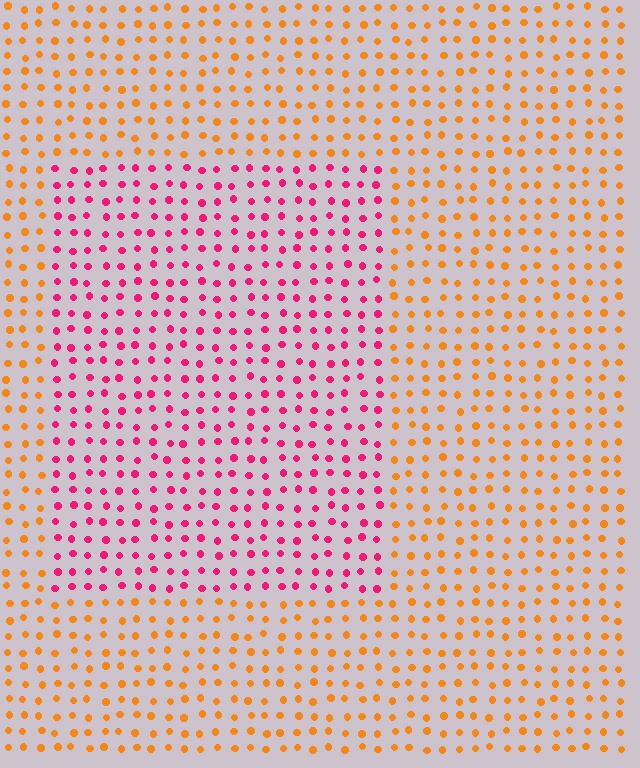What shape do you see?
I see a rectangle.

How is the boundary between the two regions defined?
The boundary is defined purely by a slight shift in hue (about 56 degrees). Spacing, size, and orientation are identical on both sides.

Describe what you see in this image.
The image is filled with small orange elements in a uniform arrangement. A rectangle-shaped region is visible where the elements are tinted to a slightly different hue, forming a subtle color boundary.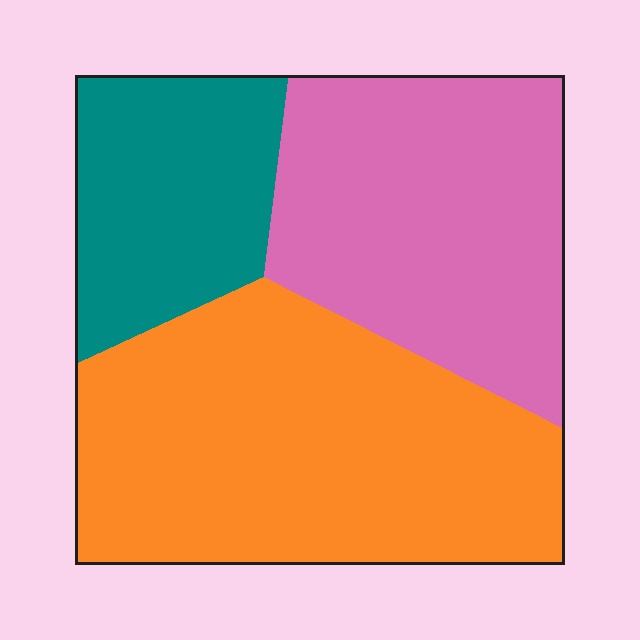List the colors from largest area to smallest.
From largest to smallest: orange, pink, teal.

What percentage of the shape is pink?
Pink takes up about one third (1/3) of the shape.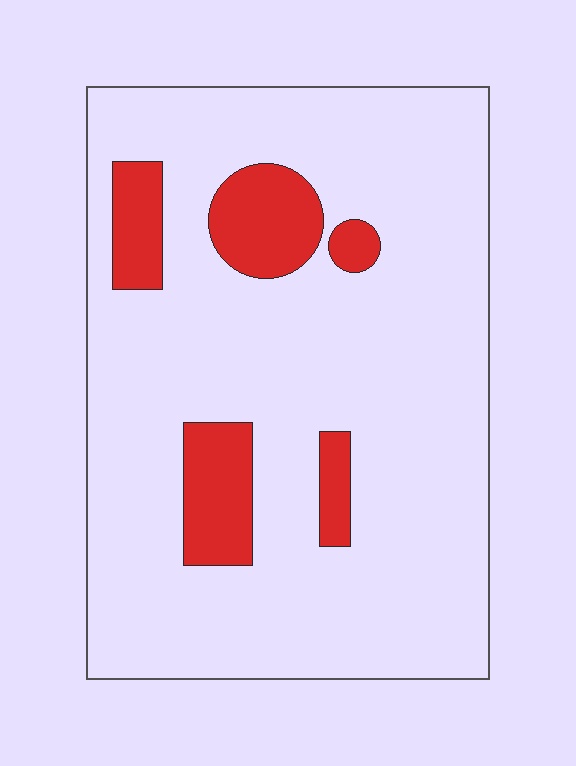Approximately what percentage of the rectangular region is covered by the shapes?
Approximately 15%.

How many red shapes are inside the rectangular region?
5.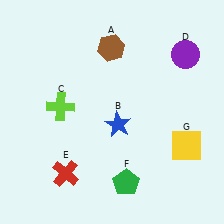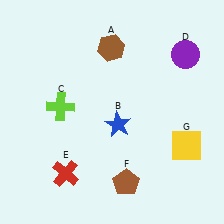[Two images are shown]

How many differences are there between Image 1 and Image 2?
There is 1 difference between the two images.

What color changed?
The pentagon (F) changed from green in Image 1 to brown in Image 2.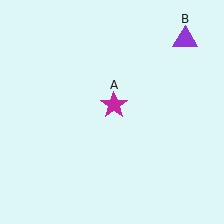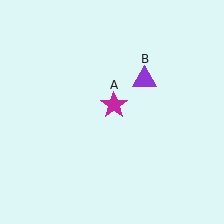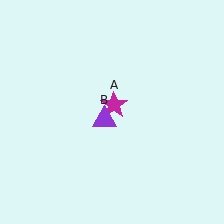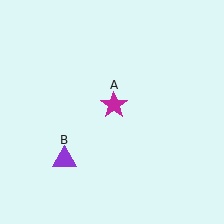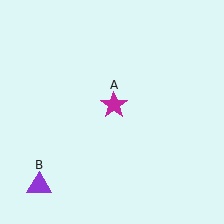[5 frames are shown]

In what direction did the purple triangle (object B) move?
The purple triangle (object B) moved down and to the left.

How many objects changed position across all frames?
1 object changed position: purple triangle (object B).